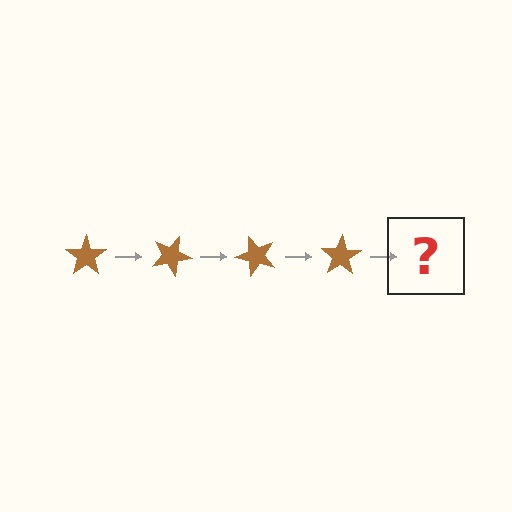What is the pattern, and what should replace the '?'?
The pattern is that the star rotates 25 degrees each step. The '?' should be a brown star rotated 100 degrees.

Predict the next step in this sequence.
The next step is a brown star rotated 100 degrees.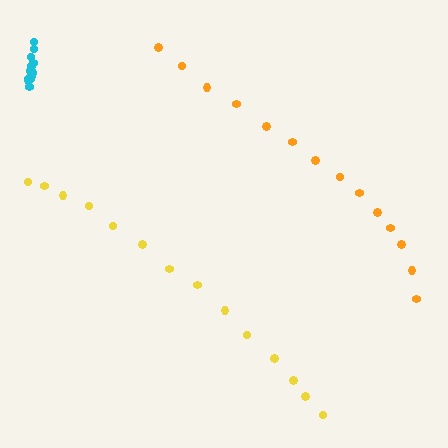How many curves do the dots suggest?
There are 3 distinct paths.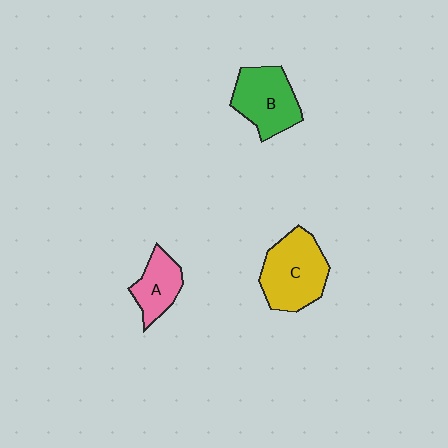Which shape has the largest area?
Shape C (yellow).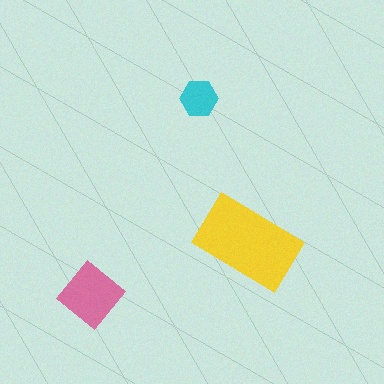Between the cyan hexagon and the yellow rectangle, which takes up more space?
The yellow rectangle.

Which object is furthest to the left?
The pink diamond is leftmost.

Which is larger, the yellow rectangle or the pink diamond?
The yellow rectangle.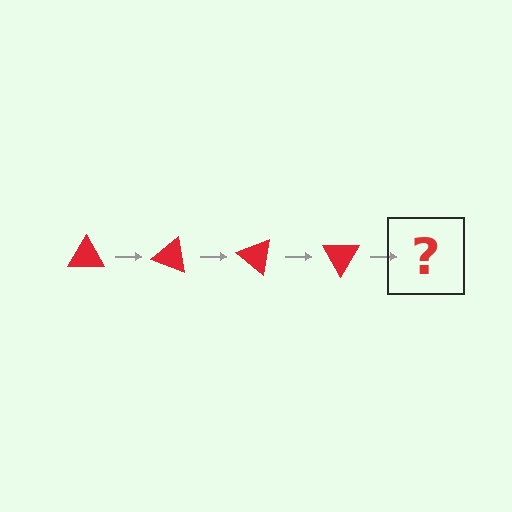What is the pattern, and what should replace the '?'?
The pattern is that the triangle rotates 20 degrees each step. The '?' should be a red triangle rotated 80 degrees.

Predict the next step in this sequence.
The next step is a red triangle rotated 80 degrees.